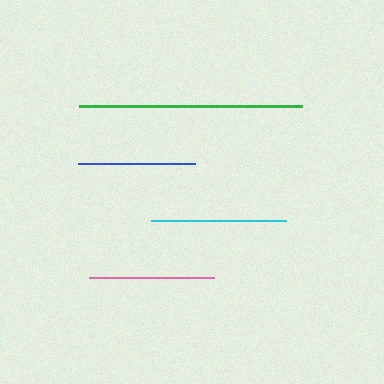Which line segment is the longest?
The green line is the longest at approximately 223 pixels.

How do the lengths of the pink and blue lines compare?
The pink and blue lines are approximately the same length.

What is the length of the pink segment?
The pink segment is approximately 125 pixels long.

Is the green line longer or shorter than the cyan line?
The green line is longer than the cyan line.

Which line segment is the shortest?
The blue line is the shortest at approximately 117 pixels.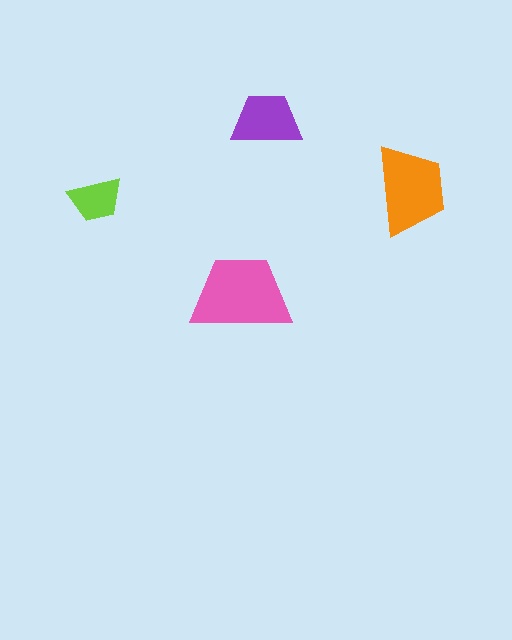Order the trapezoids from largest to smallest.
the pink one, the orange one, the purple one, the lime one.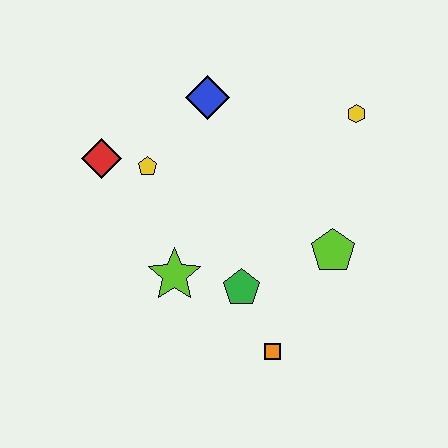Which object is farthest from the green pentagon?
The yellow hexagon is farthest from the green pentagon.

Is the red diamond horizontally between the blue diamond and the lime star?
No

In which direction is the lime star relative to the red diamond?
The lime star is below the red diamond.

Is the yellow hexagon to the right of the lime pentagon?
Yes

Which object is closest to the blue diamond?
The yellow pentagon is closest to the blue diamond.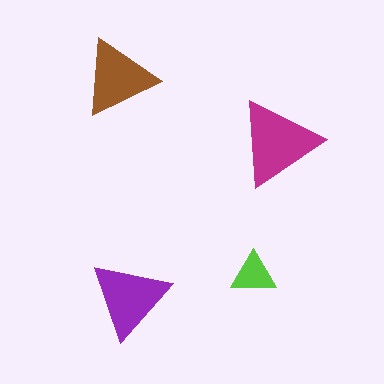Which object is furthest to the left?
The brown triangle is leftmost.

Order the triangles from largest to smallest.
the magenta one, the purple one, the brown one, the lime one.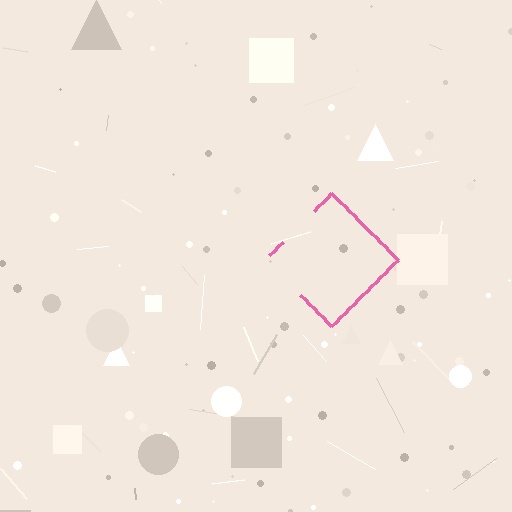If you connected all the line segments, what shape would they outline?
They would outline a diamond.